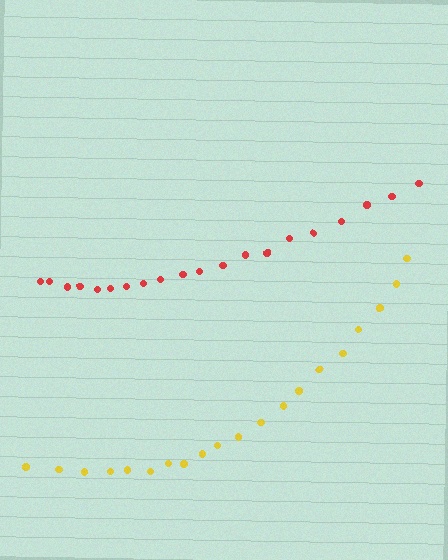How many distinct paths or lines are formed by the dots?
There are 2 distinct paths.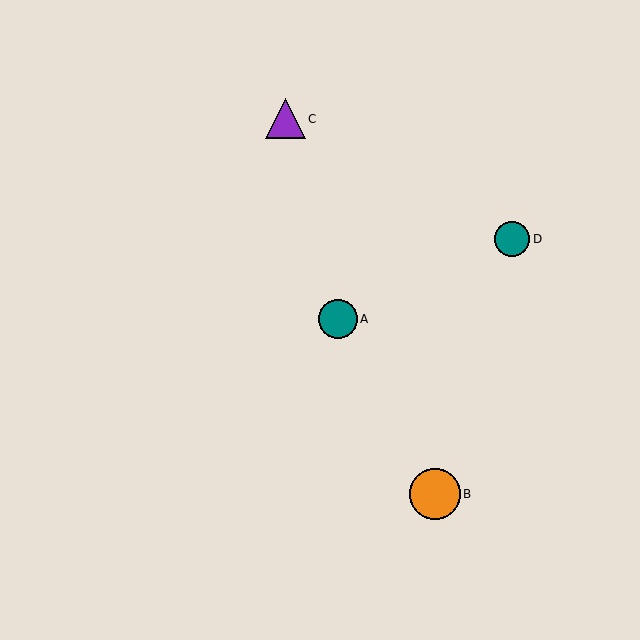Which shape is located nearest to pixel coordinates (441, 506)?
The orange circle (labeled B) at (435, 494) is nearest to that location.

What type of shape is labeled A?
Shape A is a teal circle.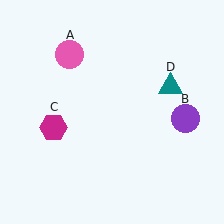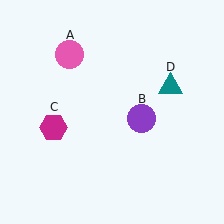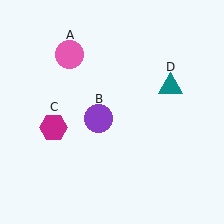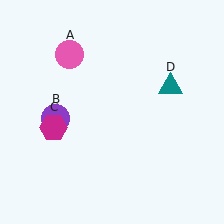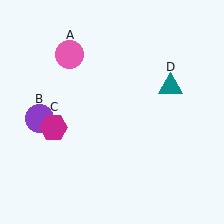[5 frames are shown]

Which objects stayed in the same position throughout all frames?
Pink circle (object A) and magenta hexagon (object C) and teal triangle (object D) remained stationary.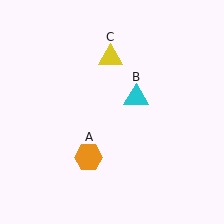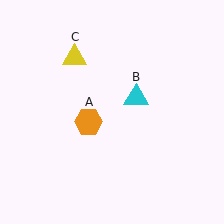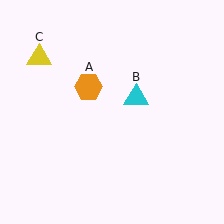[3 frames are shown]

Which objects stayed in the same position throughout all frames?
Cyan triangle (object B) remained stationary.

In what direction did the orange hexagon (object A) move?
The orange hexagon (object A) moved up.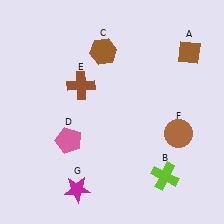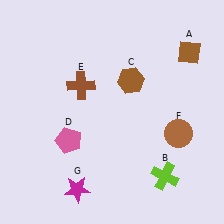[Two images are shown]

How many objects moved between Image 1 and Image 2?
1 object moved between the two images.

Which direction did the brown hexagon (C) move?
The brown hexagon (C) moved down.